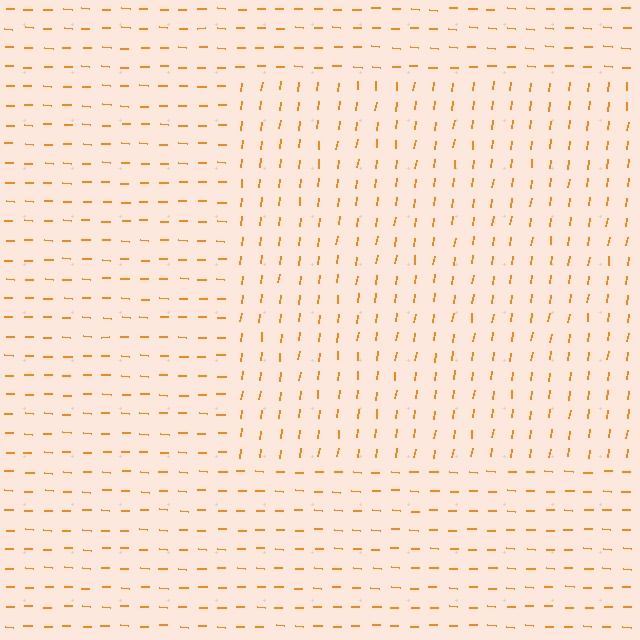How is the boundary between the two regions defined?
The boundary is defined purely by a change in line orientation (approximately 85 degrees difference). All lines are the same color and thickness.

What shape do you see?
I see a rectangle.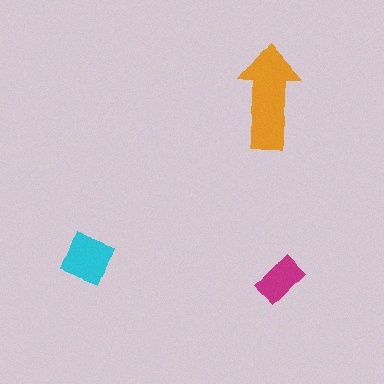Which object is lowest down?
The magenta rectangle is bottommost.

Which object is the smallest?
The magenta rectangle.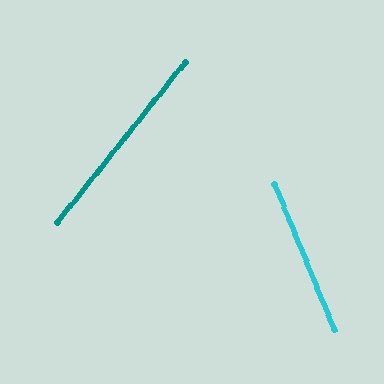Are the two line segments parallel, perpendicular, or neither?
Neither parallel nor perpendicular — they differ by about 61°.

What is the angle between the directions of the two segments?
Approximately 61 degrees.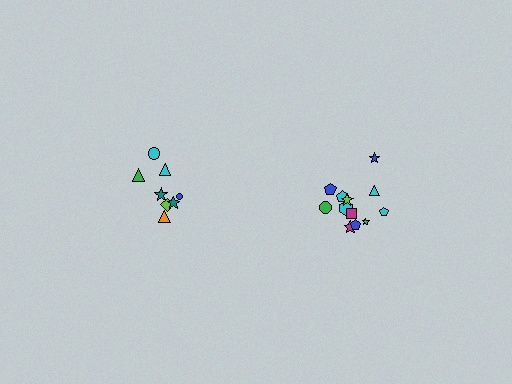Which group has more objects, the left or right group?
The right group.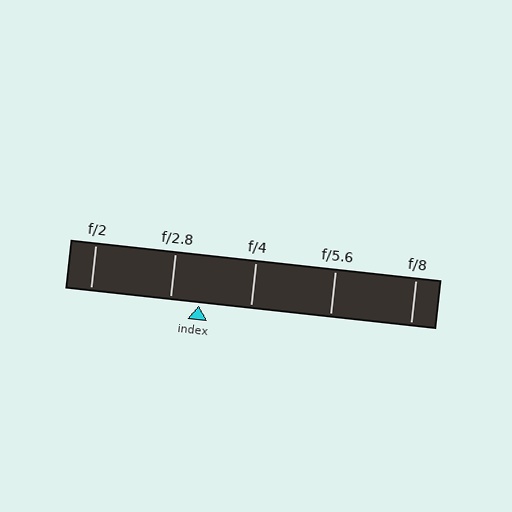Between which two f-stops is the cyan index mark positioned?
The index mark is between f/2.8 and f/4.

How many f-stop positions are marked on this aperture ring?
There are 5 f-stop positions marked.